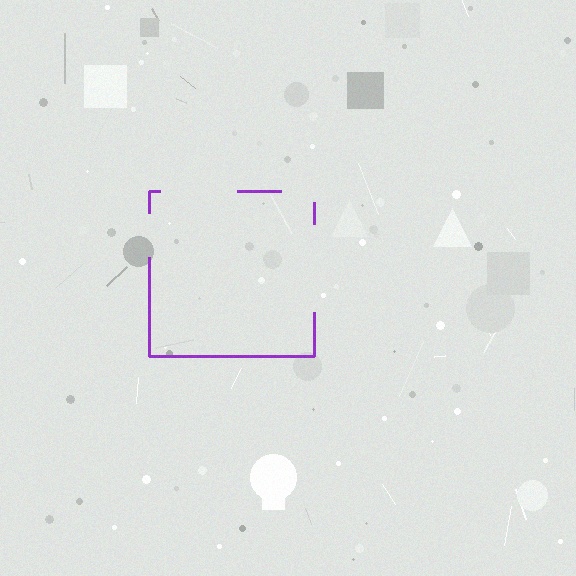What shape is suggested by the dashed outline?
The dashed outline suggests a square.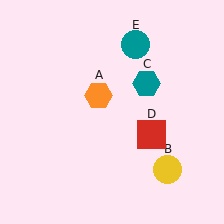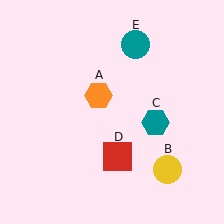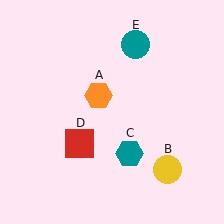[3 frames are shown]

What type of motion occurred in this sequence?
The teal hexagon (object C), red square (object D) rotated clockwise around the center of the scene.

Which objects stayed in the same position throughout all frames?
Orange hexagon (object A) and yellow circle (object B) and teal circle (object E) remained stationary.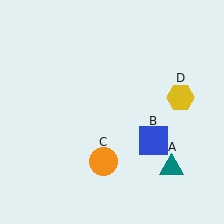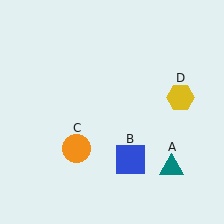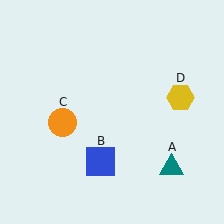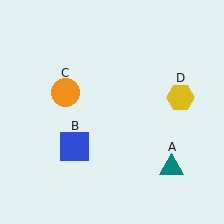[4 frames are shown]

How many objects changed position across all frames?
2 objects changed position: blue square (object B), orange circle (object C).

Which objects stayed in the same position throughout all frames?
Teal triangle (object A) and yellow hexagon (object D) remained stationary.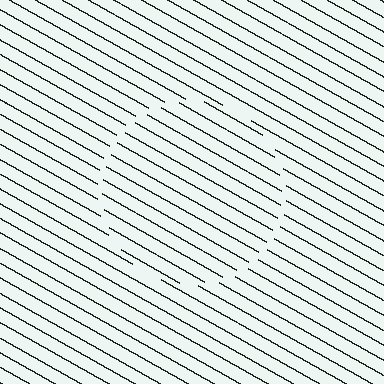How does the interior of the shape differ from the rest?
The interior of the shape contains the same grating, shifted by half a period — the contour is defined by the phase discontinuity where line-ends from the inner and outer gratings abut.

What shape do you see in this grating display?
An illusory circle. The interior of the shape contains the same grating, shifted by half a period — the contour is defined by the phase discontinuity where line-ends from the inner and outer gratings abut.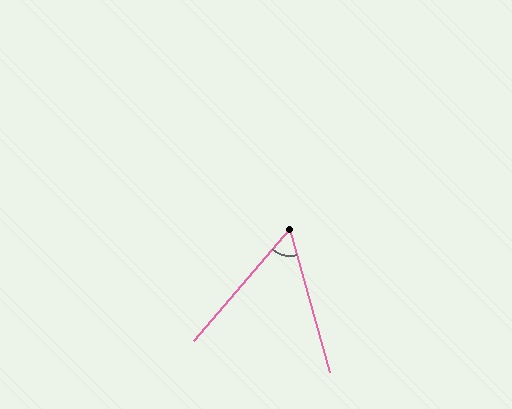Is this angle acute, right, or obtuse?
It is acute.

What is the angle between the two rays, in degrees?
Approximately 56 degrees.